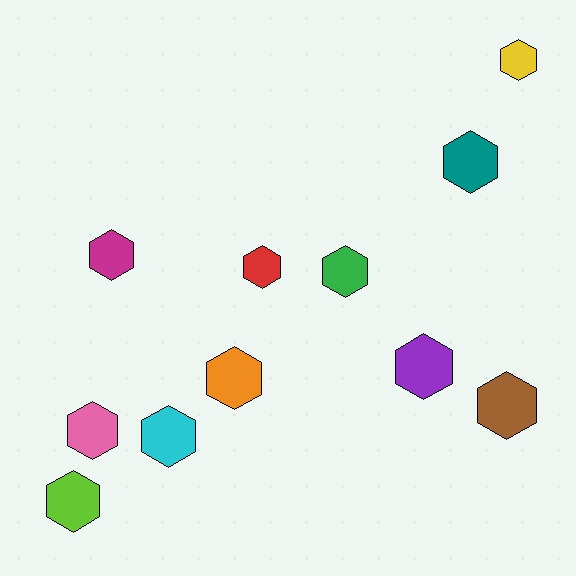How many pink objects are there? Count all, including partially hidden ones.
There is 1 pink object.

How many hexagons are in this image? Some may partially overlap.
There are 11 hexagons.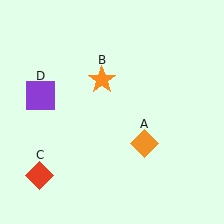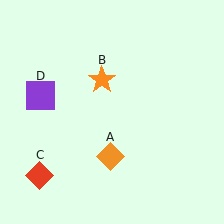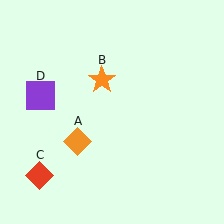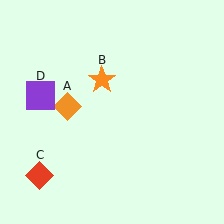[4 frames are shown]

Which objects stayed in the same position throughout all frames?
Orange star (object B) and red diamond (object C) and purple square (object D) remained stationary.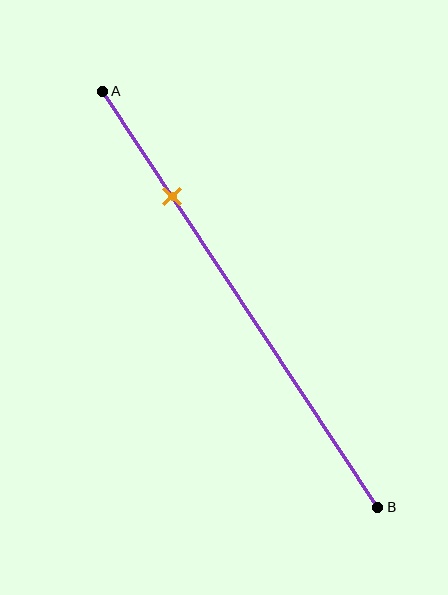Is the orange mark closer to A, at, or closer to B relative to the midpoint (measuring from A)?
The orange mark is closer to point A than the midpoint of segment AB.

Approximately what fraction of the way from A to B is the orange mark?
The orange mark is approximately 25% of the way from A to B.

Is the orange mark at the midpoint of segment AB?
No, the mark is at about 25% from A, not at the 50% midpoint.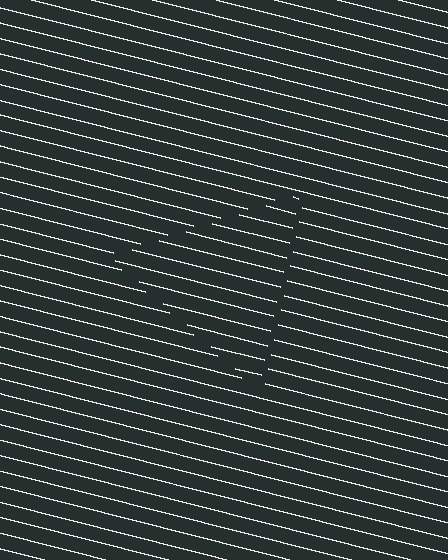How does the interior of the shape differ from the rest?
The interior of the shape contains the same grating, shifted by half a period — the contour is defined by the phase discontinuity where line-ends from the inner and outer gratings abut.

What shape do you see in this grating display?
An illusory triangle. The interior of the shape contains the same grating, shifted by half a period — the contour is defined by the phase discontinuity where line-ends from the inner and outer gratings abut.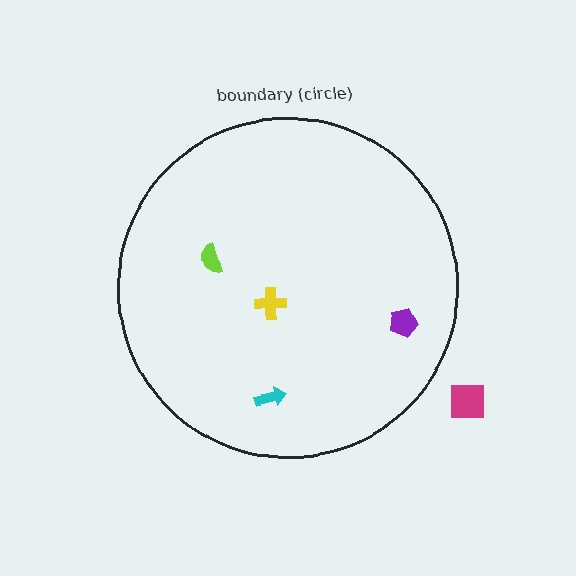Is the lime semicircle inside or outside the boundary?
Inside.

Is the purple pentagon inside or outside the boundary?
Inside.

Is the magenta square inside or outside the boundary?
Outside.